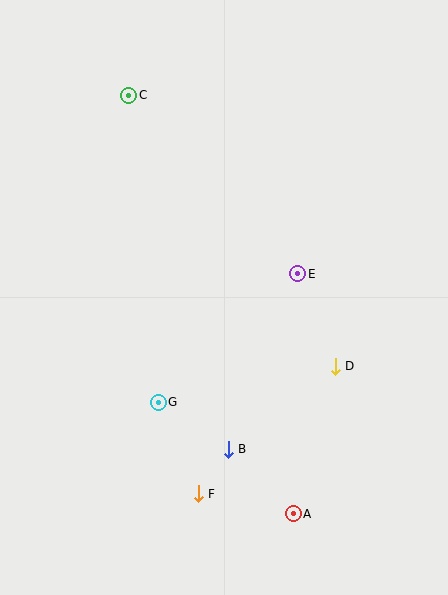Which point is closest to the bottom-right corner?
Point A is closest to the bottom-right corner.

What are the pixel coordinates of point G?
Point G is at (158, 402).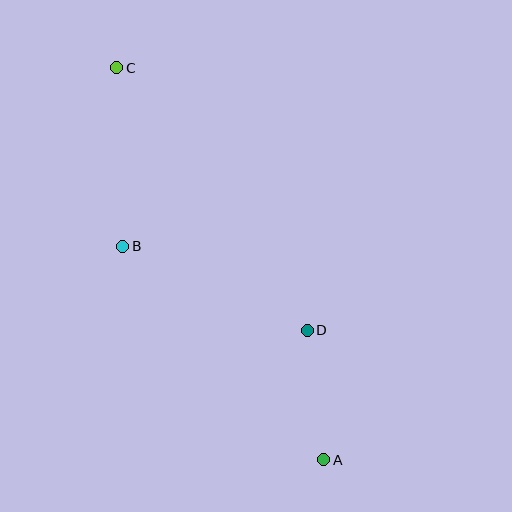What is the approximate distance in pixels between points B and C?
The distance between B and C is approximately 178 pixels.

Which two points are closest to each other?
Points A and D are closest to each other.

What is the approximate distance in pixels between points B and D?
The distance between B and D is approximately 203 pixels.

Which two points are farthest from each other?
Points A and C are farthest from each other.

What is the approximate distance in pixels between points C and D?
The distance between C and D is approximately 325 pixels.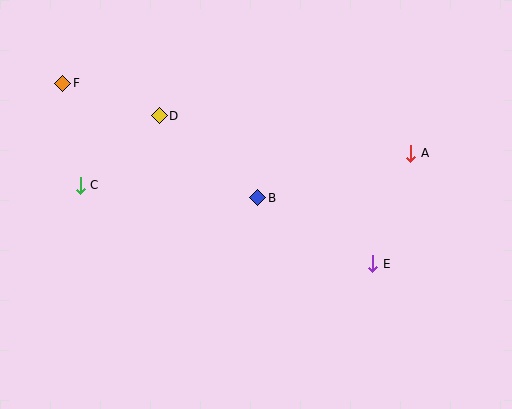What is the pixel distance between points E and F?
The distance between E and F is 359 pixels.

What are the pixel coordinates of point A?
Point A is at (410, 153).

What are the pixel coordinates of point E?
Point E is at (373, 264).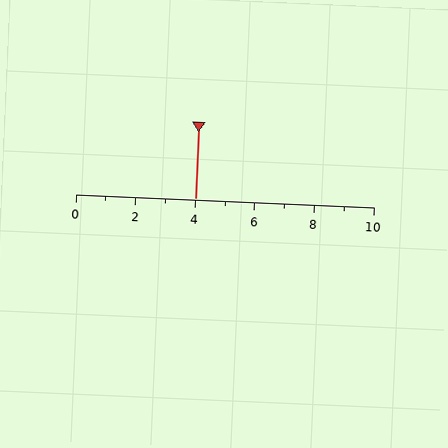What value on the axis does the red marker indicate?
The marker indicates approximately 4.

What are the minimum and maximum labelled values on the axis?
The axis runs from 0 to 10.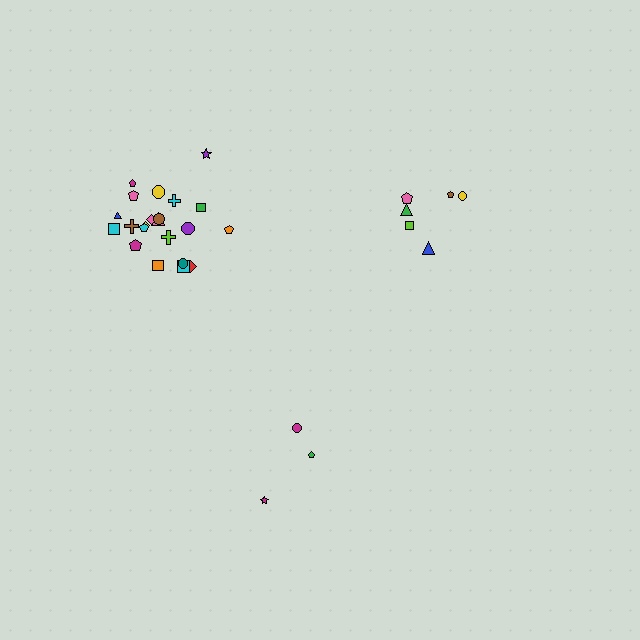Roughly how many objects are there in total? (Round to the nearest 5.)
Roughly 30 objects in total.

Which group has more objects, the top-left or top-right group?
The top-left group.